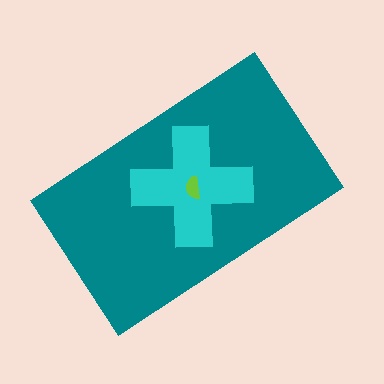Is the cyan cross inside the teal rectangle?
Yes.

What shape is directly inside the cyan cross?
The lime semicircle.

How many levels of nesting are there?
3.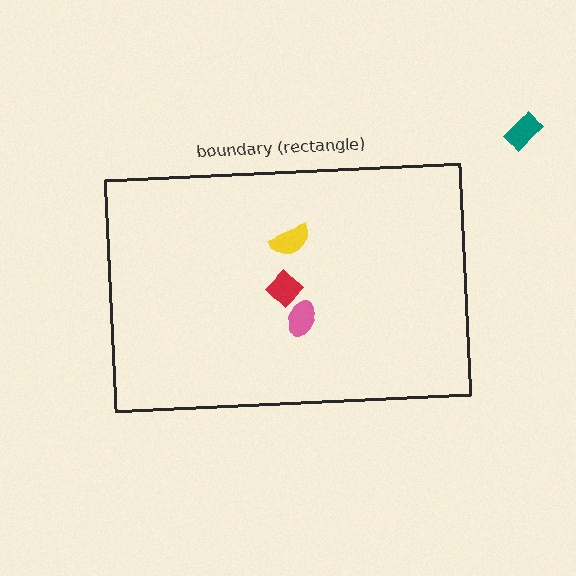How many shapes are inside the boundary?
3 inside, 1 outside.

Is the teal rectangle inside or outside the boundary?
Outside.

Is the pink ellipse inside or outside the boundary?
Inside.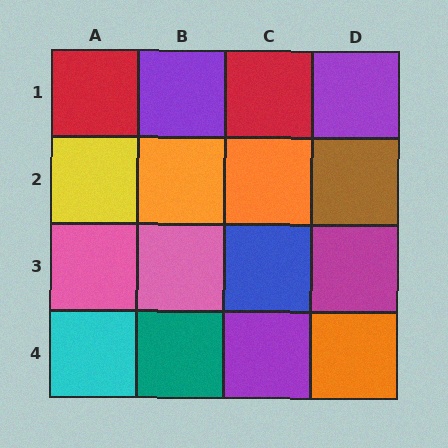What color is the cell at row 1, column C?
Red.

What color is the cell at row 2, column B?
Orange.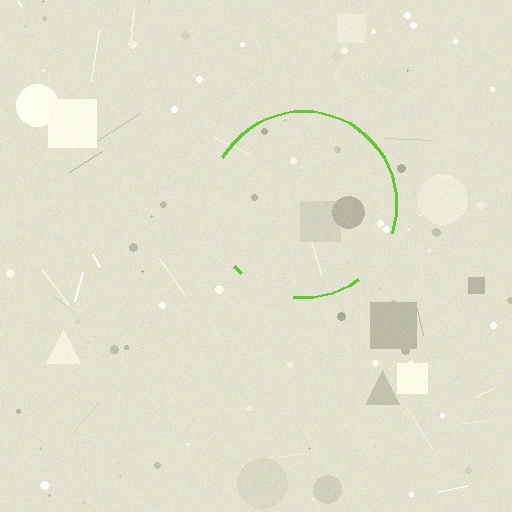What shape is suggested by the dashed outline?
The dashed outline suggests a circle.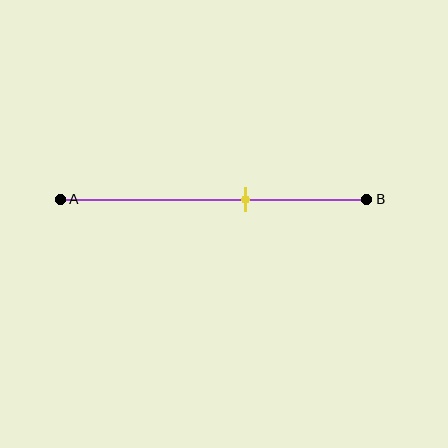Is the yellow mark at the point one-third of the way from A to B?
No, the mark is at about 60% from A, not at the 33% one-third point.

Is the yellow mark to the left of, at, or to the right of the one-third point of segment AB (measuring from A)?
The yellow mark is to the right of the one-third point of segment AB.